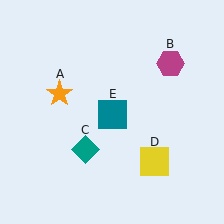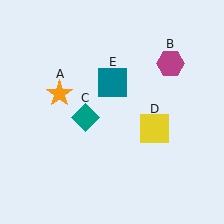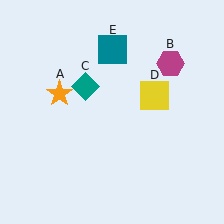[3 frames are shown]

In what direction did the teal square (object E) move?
The teal square (object E) moved up.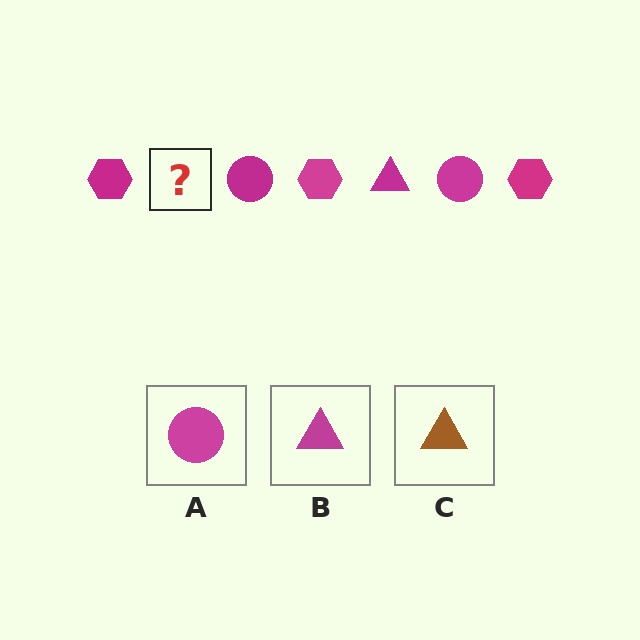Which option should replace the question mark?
Option B.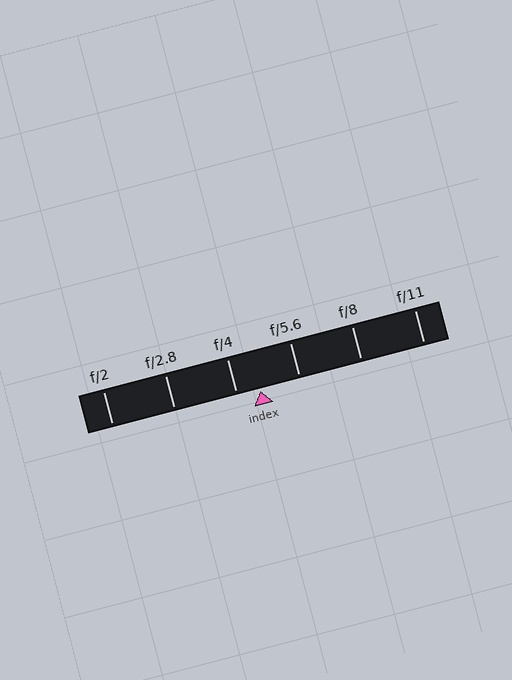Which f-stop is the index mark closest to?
The index mark is closest to f/4.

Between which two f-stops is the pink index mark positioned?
The index mark is between f/4 and f/5.6.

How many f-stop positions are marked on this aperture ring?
There are 6 f-stop positions marked.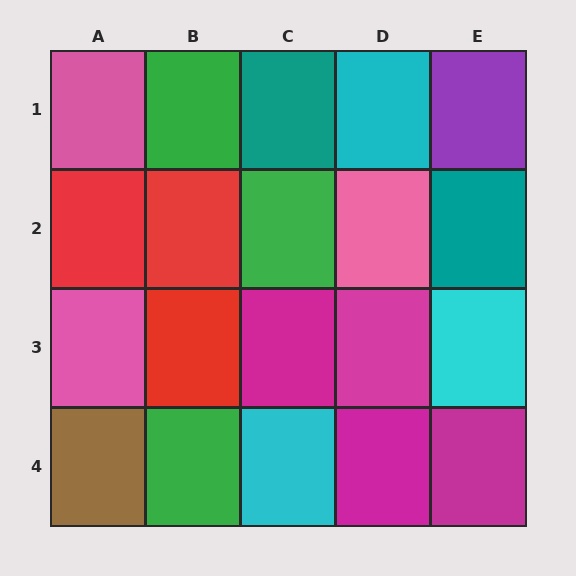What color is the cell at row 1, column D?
Cyan.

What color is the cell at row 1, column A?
Pink.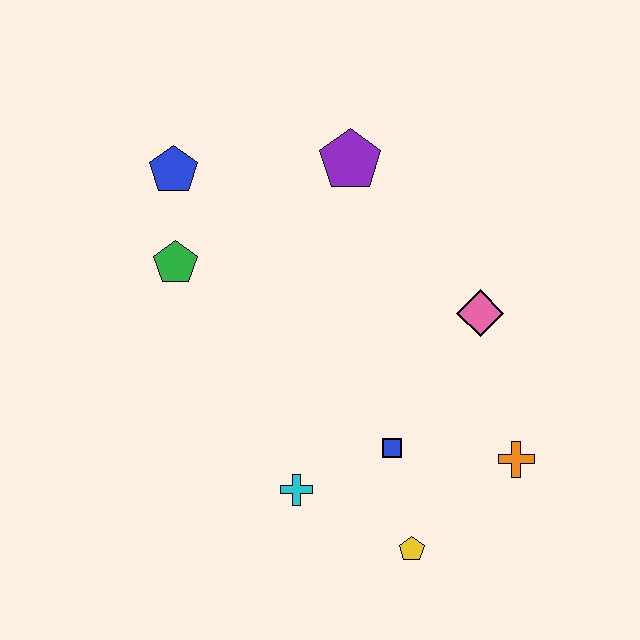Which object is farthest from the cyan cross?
The blue pentagon is farthest from the cyan cross.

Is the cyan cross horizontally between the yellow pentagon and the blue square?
No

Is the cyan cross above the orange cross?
No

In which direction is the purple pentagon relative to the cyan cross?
The purple pentagon is above the cyan cross.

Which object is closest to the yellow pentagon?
The blue square is closest to the yellow pentagon.